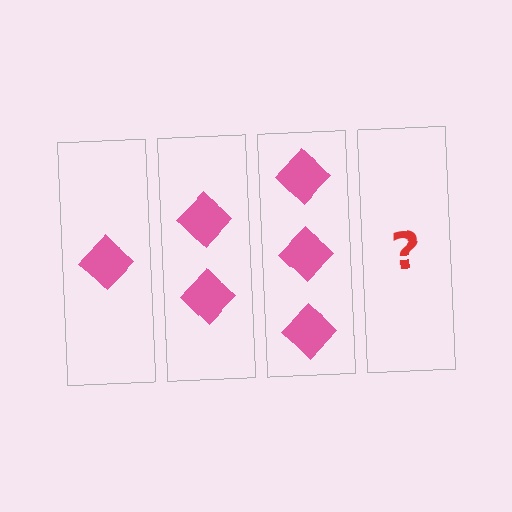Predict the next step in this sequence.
The next step is 4 diamonds.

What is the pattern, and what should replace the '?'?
The pattern is that each step adds one more diamond. The '?' should be 4 diamonds.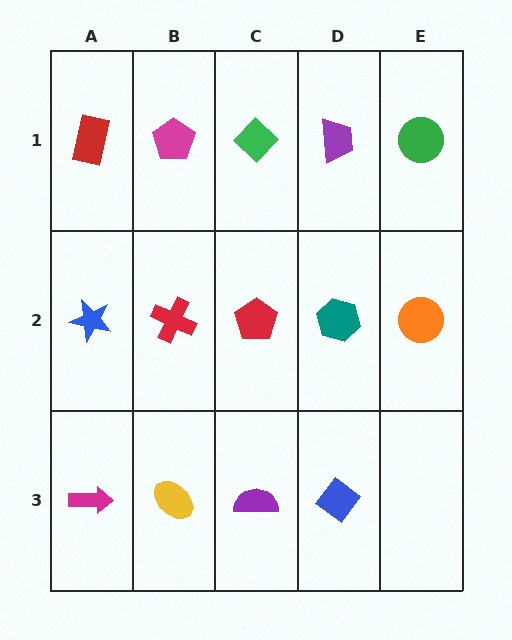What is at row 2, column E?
An orange circle.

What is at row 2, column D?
A teal hexagon.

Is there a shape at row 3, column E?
No, that cell is empty.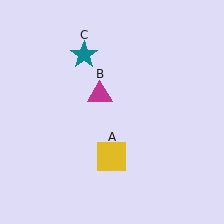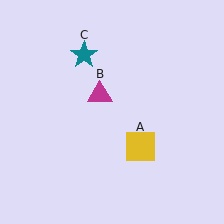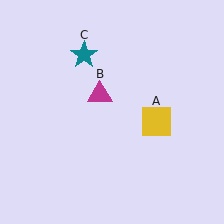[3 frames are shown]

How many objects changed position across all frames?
1 object changed position: yellow square (object A).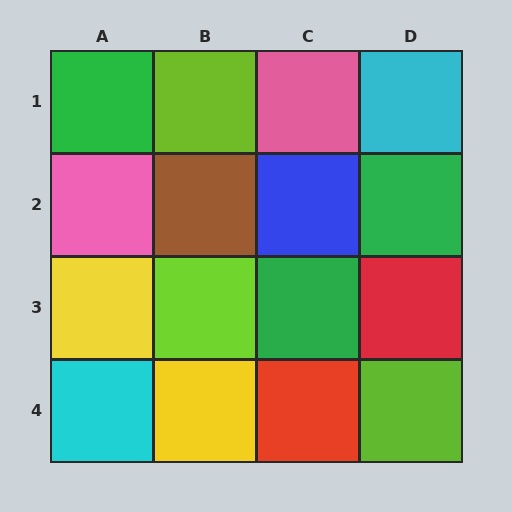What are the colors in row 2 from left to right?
Pink, brown, blue, green.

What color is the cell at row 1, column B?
Lime.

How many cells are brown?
1 cell is brown.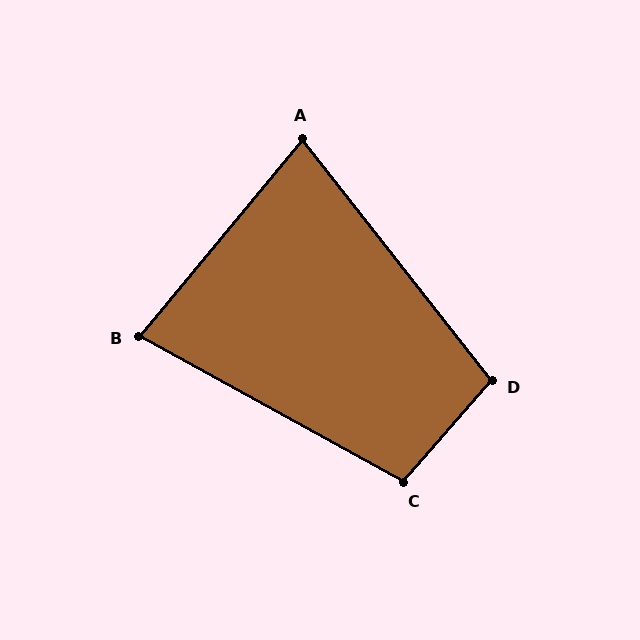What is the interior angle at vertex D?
Approximately 101 degrees (obtuse).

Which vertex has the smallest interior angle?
A, at approximately 78 degrees.